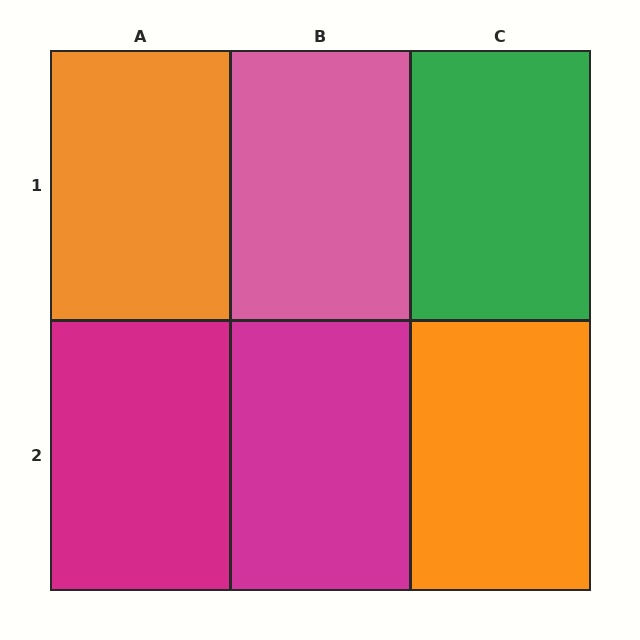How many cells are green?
1 cell is green.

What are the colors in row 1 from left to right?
Orange, pink, green.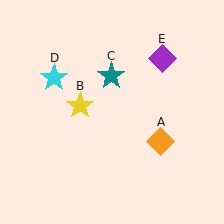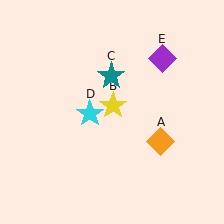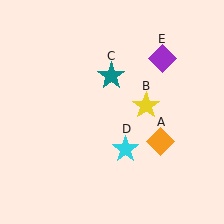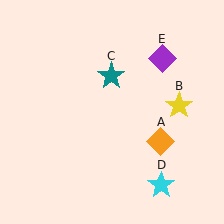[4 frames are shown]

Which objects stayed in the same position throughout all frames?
Orange diamond (object A) and teal star (object C) and purple diamond (object E) remained stationary.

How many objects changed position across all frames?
2 objects changed position: yellow star (object B), cyan star (object D).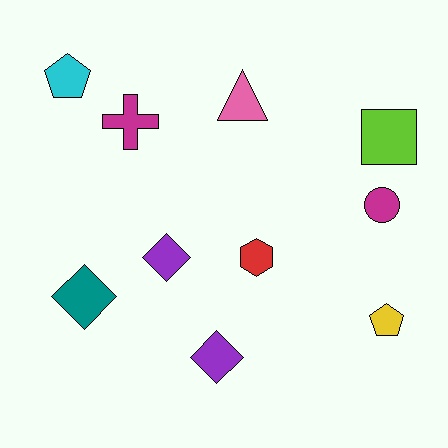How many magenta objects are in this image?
There are 2 magenta objects.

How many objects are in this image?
There are 10 objects.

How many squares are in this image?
There is 1 square.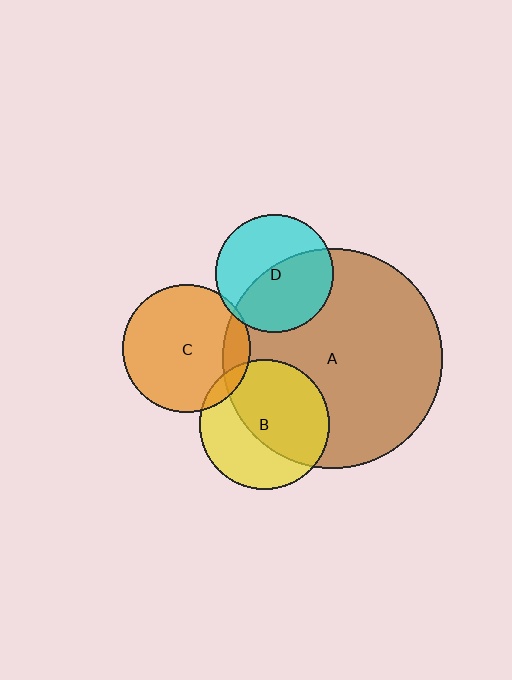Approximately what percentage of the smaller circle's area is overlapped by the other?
Approximately 50%.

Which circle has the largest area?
Circle A (brown).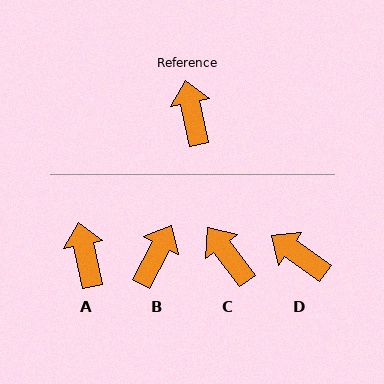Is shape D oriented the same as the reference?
No, it is off by about 43 degrees.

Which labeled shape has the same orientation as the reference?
A.